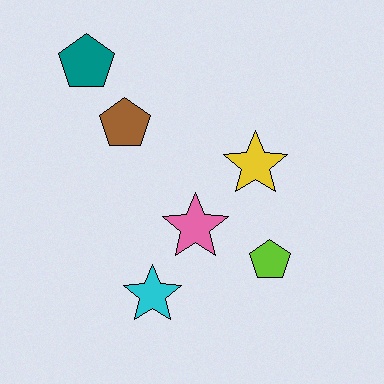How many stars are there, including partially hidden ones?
There are 3 stars.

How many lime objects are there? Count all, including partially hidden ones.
There is 1 lime object.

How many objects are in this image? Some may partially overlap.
There are 6 objects.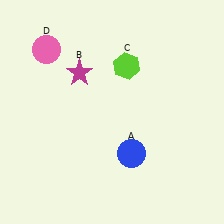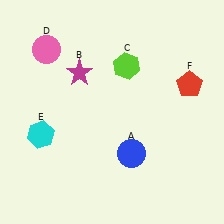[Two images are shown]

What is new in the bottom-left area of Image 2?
A cyan hexagon (E) was added in the bottom-left area of Image 2.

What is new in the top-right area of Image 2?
A red pentagon (F) was added in the top-right area of Image 2.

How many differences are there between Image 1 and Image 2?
There are 2 differences between the two images.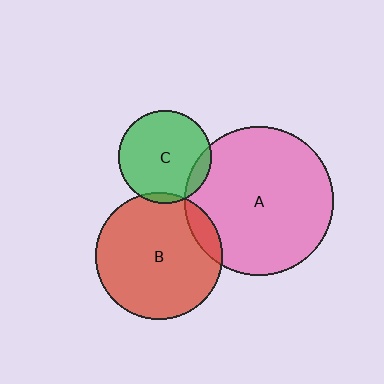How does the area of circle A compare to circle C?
Approximately 2.6 times.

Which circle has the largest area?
Circle A (pink).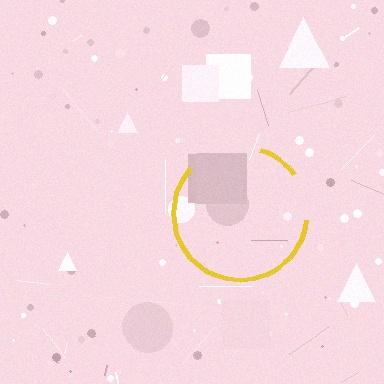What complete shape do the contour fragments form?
The contour fragments form a circle.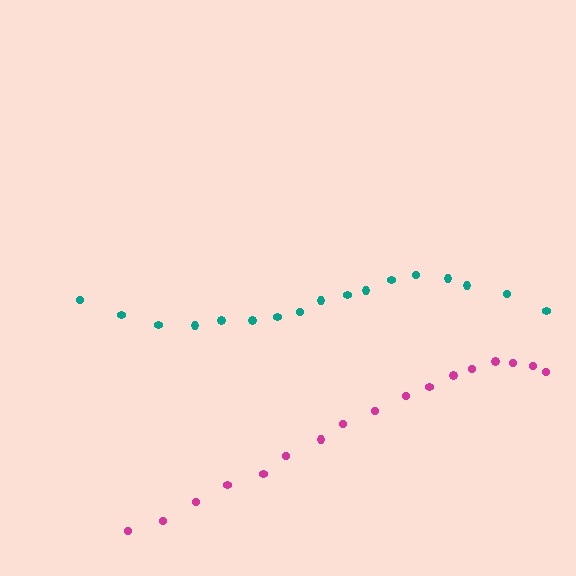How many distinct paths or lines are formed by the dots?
There are 2 distinct paths.